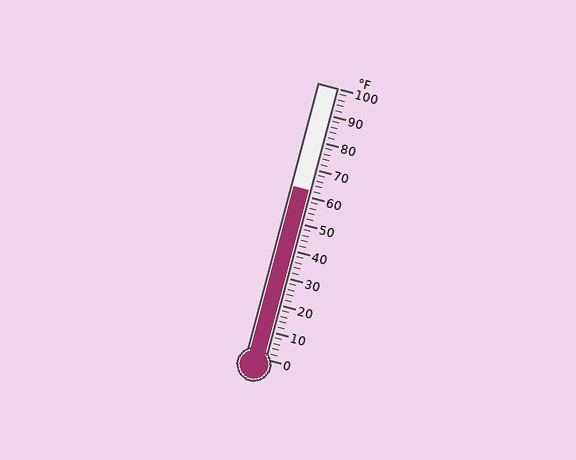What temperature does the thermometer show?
The thermometer shows approximately 62°F.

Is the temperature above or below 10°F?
The temperature is above 10°F.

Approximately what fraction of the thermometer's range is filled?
The thermometer is filled to approximately 60% of its range.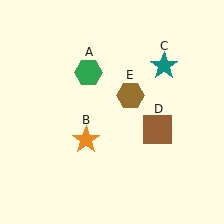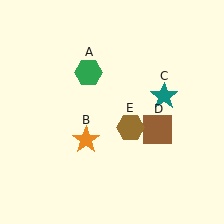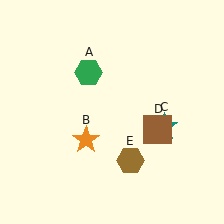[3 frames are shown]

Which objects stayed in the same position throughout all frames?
Green hexagon (object A) and orange star (object B) and brown square (object D) remained stationary.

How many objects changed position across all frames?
2 objects changed position: teal star (object C), brown hexagon (object E).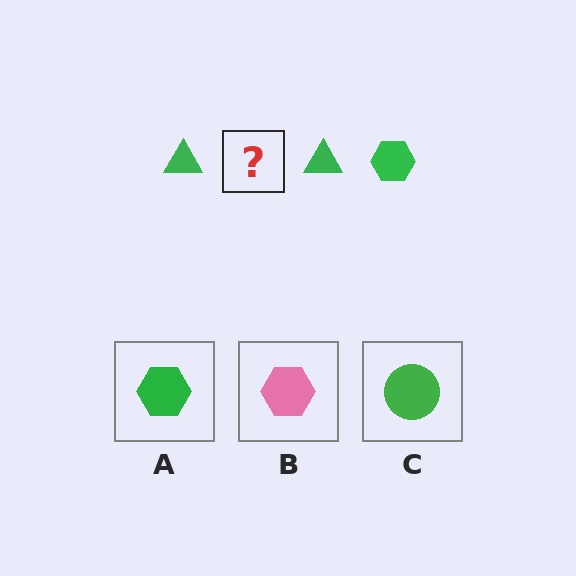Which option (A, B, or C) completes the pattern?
A.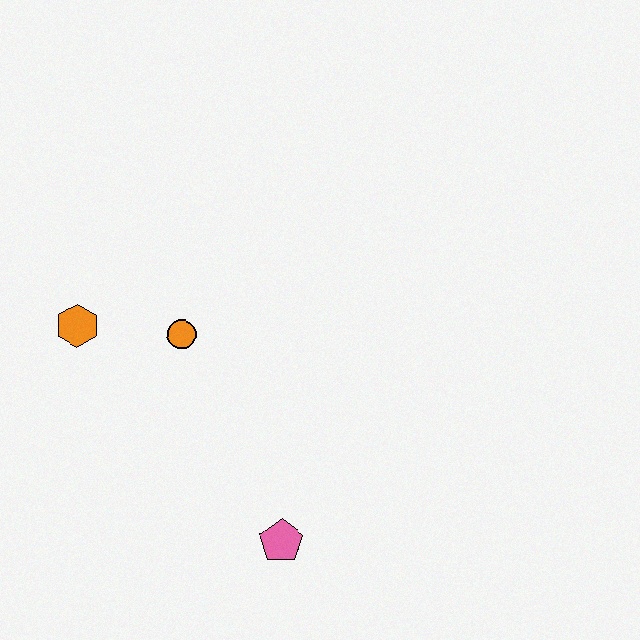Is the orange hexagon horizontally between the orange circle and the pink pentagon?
No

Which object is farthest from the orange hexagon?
The pink pentagon is farthest from the orange hexagon.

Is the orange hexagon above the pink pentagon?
Yes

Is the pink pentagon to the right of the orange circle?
Yes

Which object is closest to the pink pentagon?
The orange circle is closest to the pink pentagon.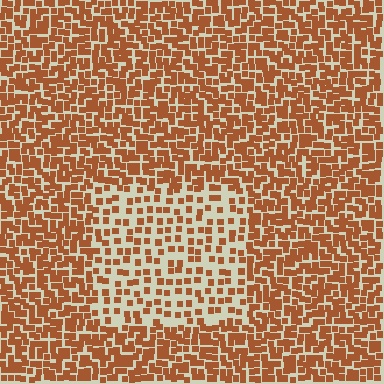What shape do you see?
I see a rectangle.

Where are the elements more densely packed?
The elements are more densely packed outside the rectangle boundary.